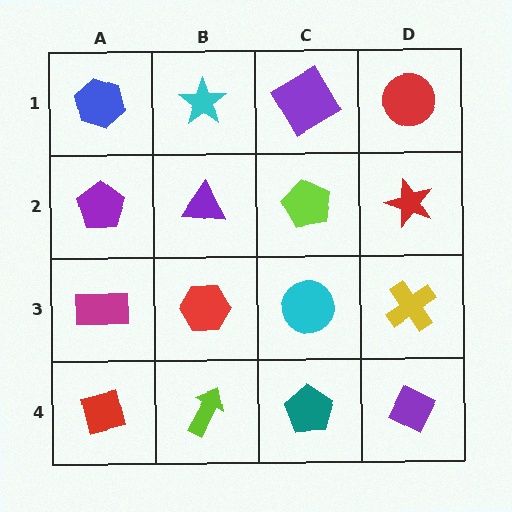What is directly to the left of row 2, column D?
A lime pentagon.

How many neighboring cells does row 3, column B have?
4.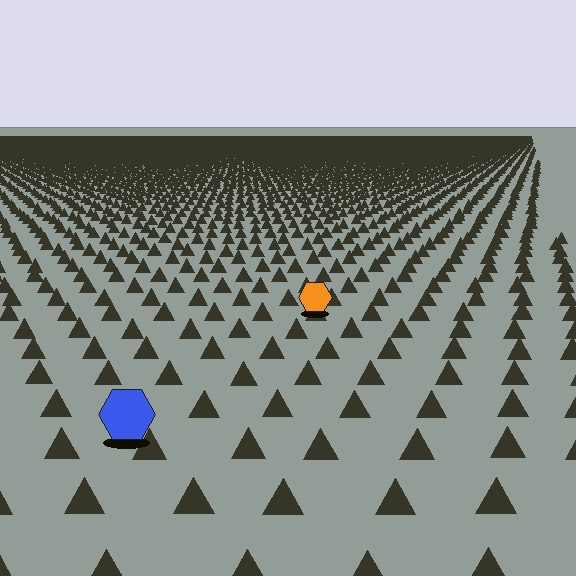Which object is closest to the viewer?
The blue hexagon is closest. The texture marks near it are larger and more spread out.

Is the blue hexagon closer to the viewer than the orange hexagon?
Yes. The blue hexagon is closer — you can tell from the texture gradient: the ground texture is coarser near it.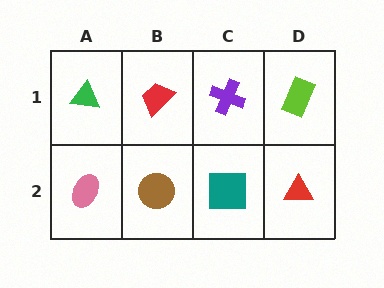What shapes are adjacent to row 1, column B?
A brown circle (row 2, column B), a green triangle (row 1, column A), a purple cross (row 1, column C).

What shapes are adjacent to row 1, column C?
A teal square (row 2, column C), a red trapezoid (row 1, column B), a lime rectangle (row 1, column D).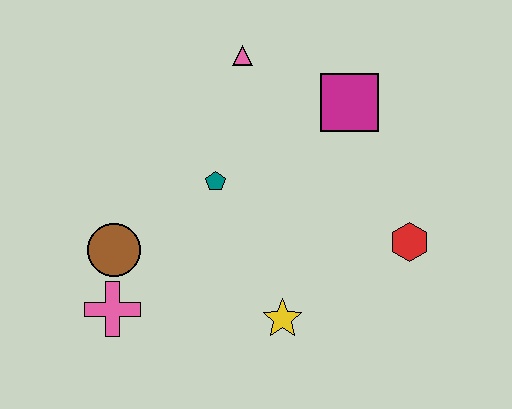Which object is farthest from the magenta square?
The pink cross is farthest from the magenta square.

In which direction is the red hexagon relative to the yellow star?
The red hexagon is to the right of the yellow star.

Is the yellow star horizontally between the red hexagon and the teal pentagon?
Yes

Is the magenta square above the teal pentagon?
Yes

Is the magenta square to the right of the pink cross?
Yes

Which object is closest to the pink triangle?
The magenta square is closest to the pink triangle.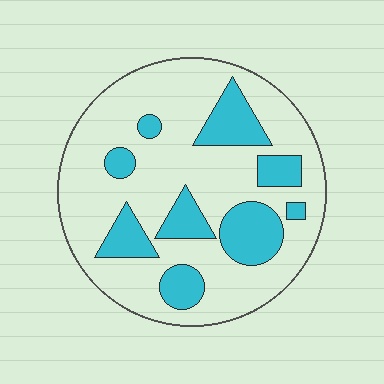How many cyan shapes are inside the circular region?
9.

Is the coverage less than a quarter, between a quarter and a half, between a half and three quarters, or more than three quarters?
Between a quarter and a half.